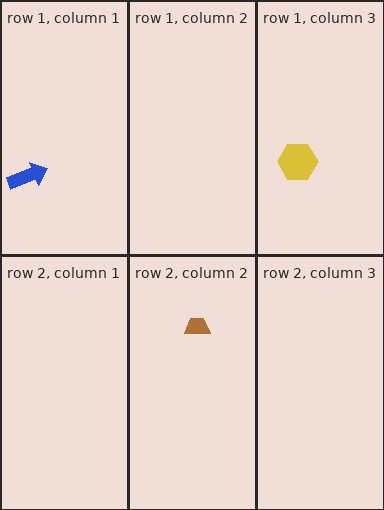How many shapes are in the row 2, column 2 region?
1.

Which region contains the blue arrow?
The row 1, column 1 region.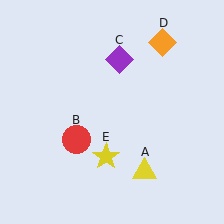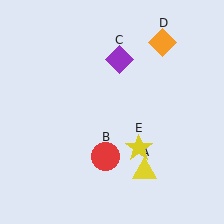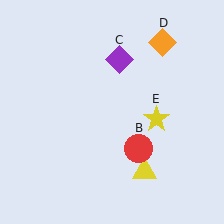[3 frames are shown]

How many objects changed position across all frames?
2 objects changed position: red circle (object B), yellow star (object E).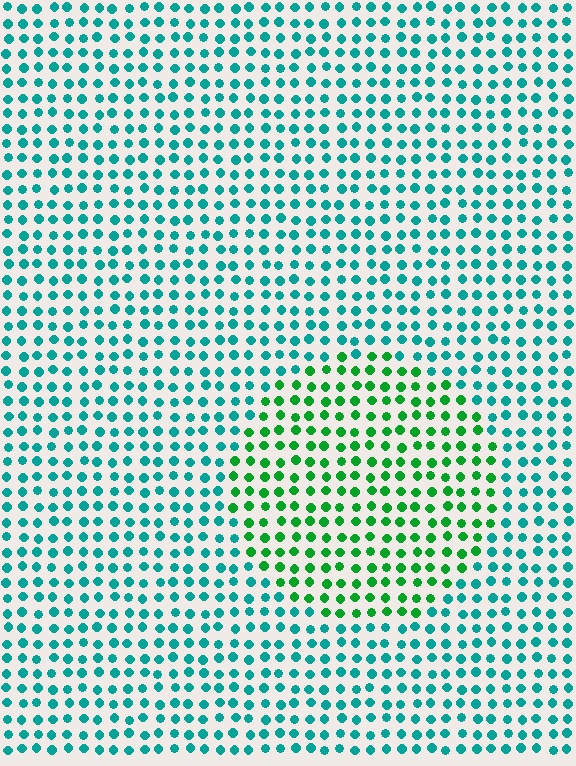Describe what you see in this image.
The image is filled with small teal elements in a uniform arrangement. A circle-shaped region is visible where the elements are tinted to a slightly different hue, forming a subtle color boundary.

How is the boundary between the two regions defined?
The boundary is defined purely by a slight shift in hue (about 43 degrees). Spacing, size, and orientation are identical on both sides.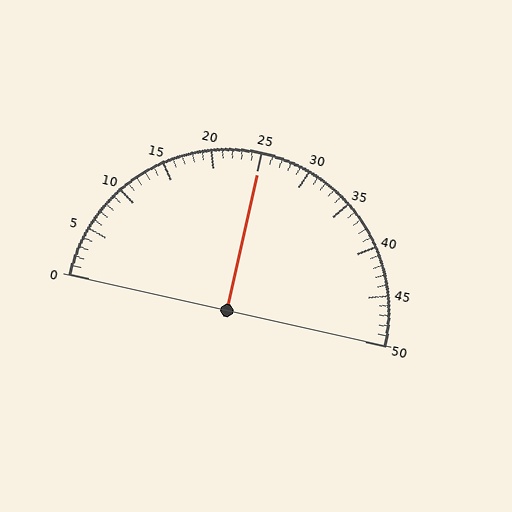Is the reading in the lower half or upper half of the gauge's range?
The reading is in the upper half of the range (0 to 50).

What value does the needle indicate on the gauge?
The needle indicates approximately 25.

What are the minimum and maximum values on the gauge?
The gauge ranges from 0 to 50.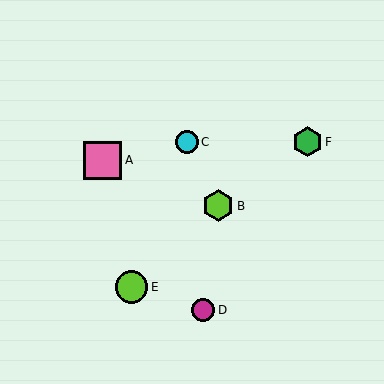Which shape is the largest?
The pink square (labeled A) is the largest.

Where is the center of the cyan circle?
The center of the cyan circle is at (187, 142).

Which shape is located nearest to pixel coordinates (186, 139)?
The cyan circle (labeled C) at (187, 142) is nearest to that location.